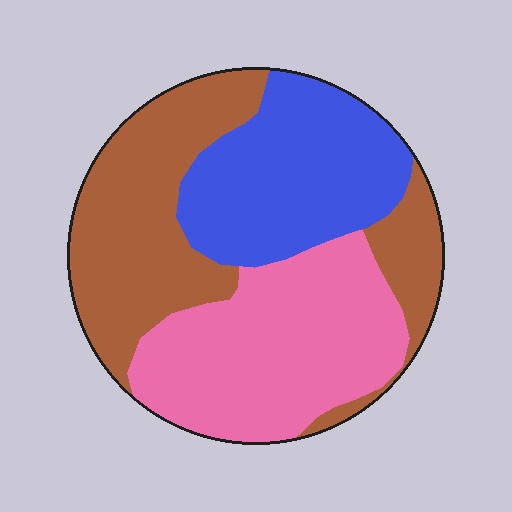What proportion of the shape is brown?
Brown takes up about three eighths (3/8) of the shape.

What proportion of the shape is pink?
Pink covers 35% of the shape.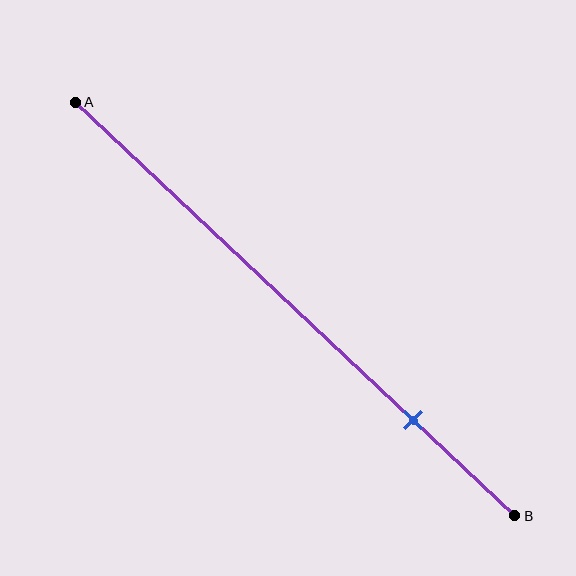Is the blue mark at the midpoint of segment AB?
No, the mark is at about 75% from A, not at the 50% midpoint.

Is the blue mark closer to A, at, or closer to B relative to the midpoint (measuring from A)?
The blue mark is closer to point B than the midpoint of segment AB.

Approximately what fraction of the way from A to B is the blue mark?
The blue mark is approximately 75% of the way from A to B.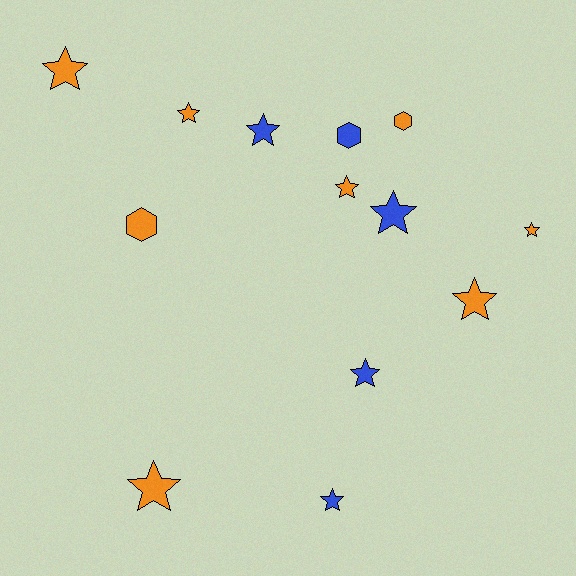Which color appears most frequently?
Orange, with 8 objects.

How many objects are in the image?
There are 13 objects.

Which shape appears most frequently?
Star, with 10 objects.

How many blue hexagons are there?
There is 1 blue hexagon.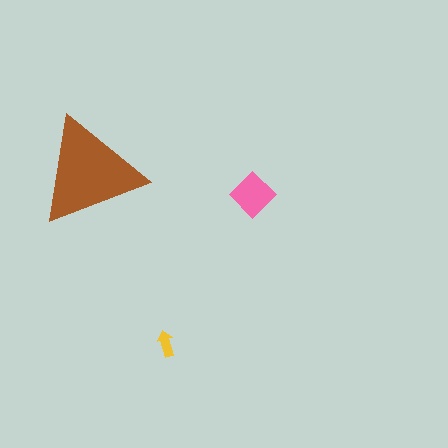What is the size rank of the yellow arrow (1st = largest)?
3rd.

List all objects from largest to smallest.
The brown triangle, the pink diamond, the yellow arrow.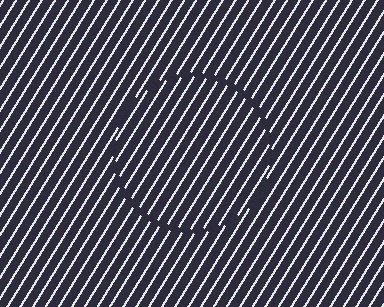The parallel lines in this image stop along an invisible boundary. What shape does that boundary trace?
An illusory circle. The interior of the shape contains the same grating, shifted by half a period — the contour is defined by the phase discontinuity where line-ends from the inner and outer gratings abut.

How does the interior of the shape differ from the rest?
The interior of the shape contains the same grating, shifted by half a period — the contour is defined by the phase discontinuity where line-ends from the inner and outer gratings abut.